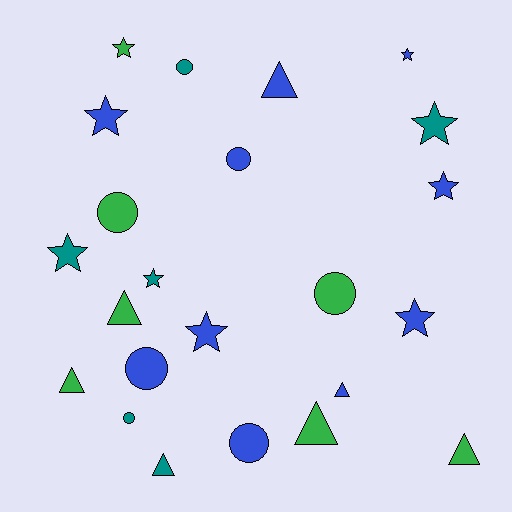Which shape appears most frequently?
Star, with 9 objects.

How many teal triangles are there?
There is 1 teal triangle.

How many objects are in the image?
There are 23 objects.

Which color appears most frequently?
Blue, with 10 objects.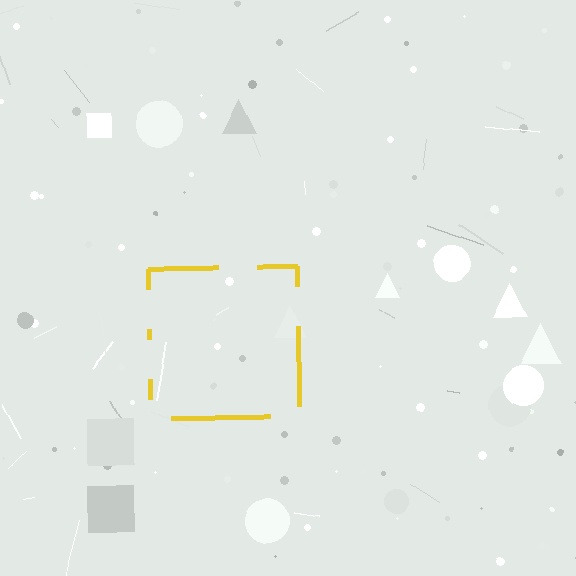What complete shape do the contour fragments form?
The contour fragments form a square.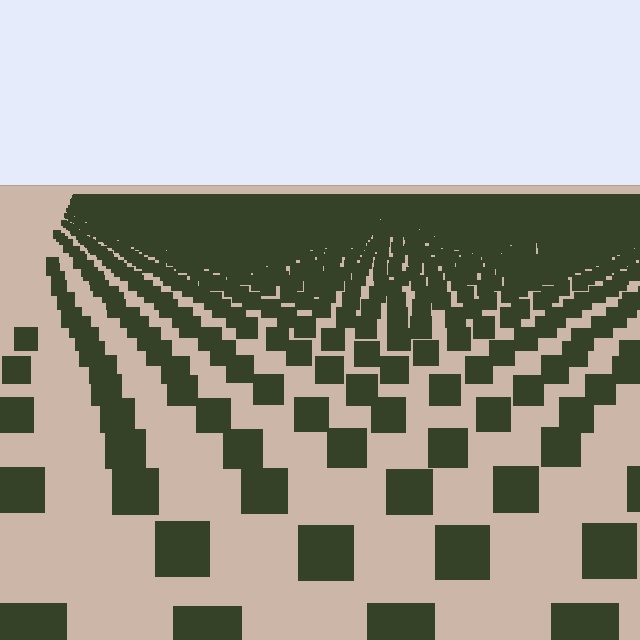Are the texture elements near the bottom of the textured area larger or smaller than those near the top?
Larger. Near the bottom, elements are closer to the viewer and appear at a bigger on-screen size.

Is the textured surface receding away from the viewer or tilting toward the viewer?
The surface is receding away from the viewer. Texture elements get smaller and denser toward the top.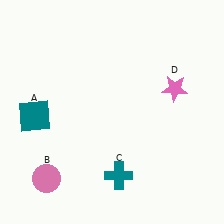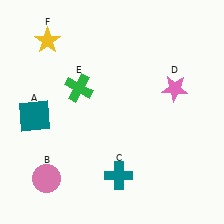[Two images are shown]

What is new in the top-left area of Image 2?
A green cross (E) was added in the top-left area of Image 2.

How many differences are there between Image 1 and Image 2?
There are 2 differences between the two images.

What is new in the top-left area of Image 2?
A yellow star (F) was added in the top-left area of Image 2.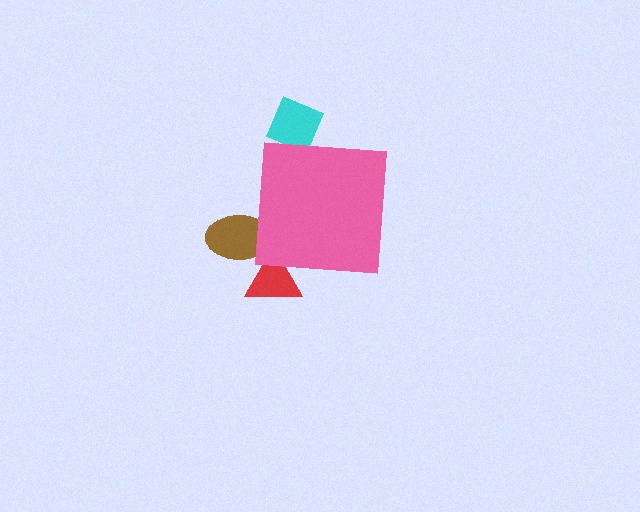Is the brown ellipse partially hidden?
Yes, the brown ellipse is partially hidden behind the pink square.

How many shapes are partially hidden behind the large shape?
3 shapes are partially hidden.